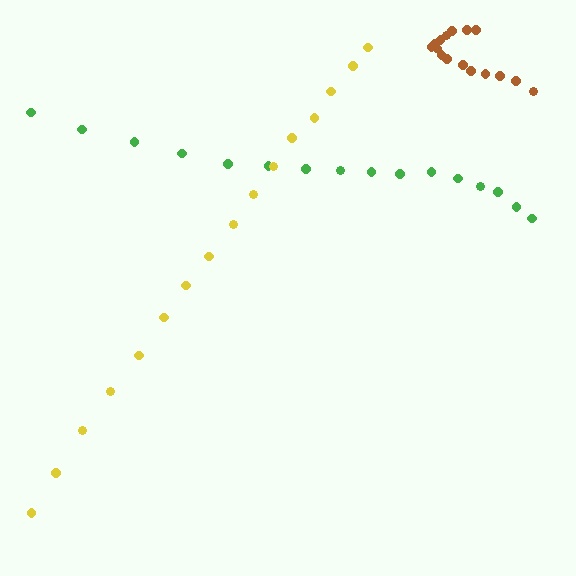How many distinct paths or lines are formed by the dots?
There are 3 distinct paths.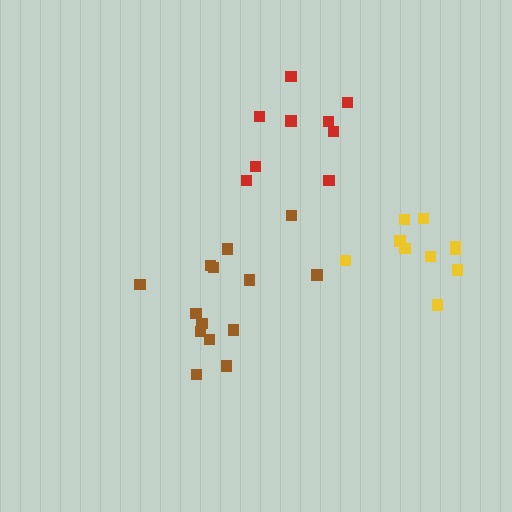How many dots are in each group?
Group 1: 14 dots, Group 2: 10 dots, Group 3: 9 dots (33 total).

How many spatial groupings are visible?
There are 3 spatial groupings.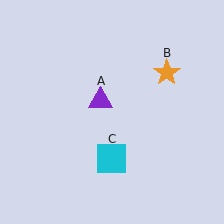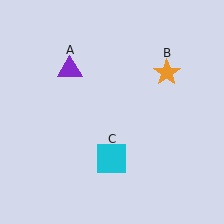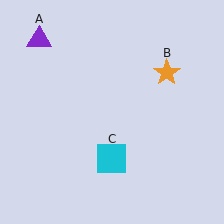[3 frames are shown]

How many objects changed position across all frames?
1 object changed position: purple triangle (object A).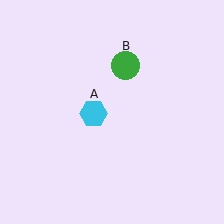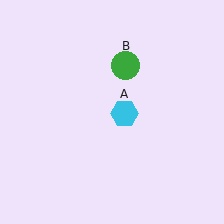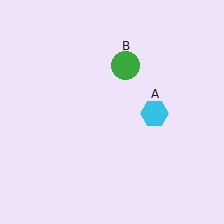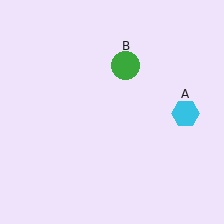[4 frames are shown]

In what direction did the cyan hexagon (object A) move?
The cyan hexagon (object A) moved right.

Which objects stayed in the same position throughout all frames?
Green circle (object B) remained stationary.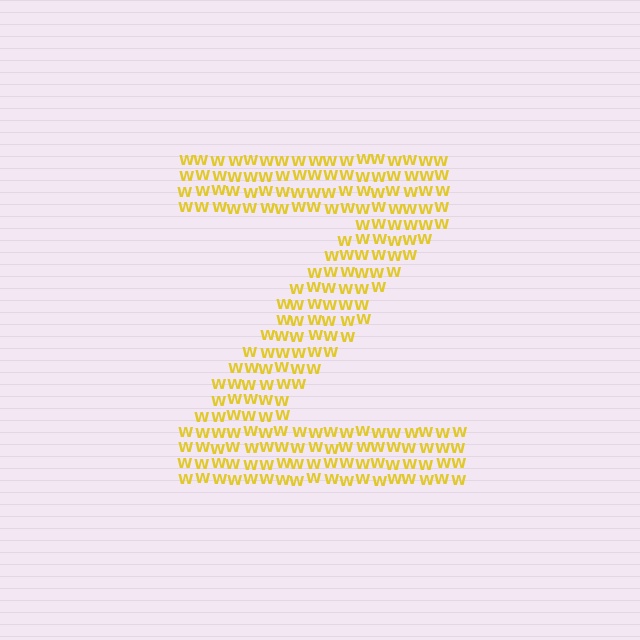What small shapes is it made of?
It is made of small letter W's.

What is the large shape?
The large shape is the letter Z.